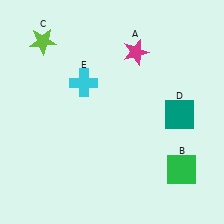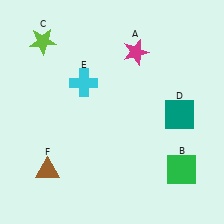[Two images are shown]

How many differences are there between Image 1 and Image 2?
There is 1 difference between the two images.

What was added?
A brown triangle (F) was added in Image 2.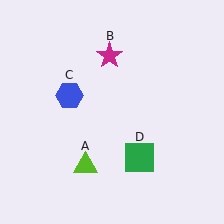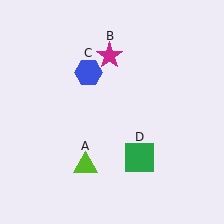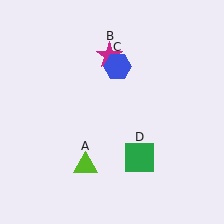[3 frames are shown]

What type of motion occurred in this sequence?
The blue hexagon (object C) rotated clockwise around the center of the scene.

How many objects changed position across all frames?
1 object changed position: blue hexagon (object C).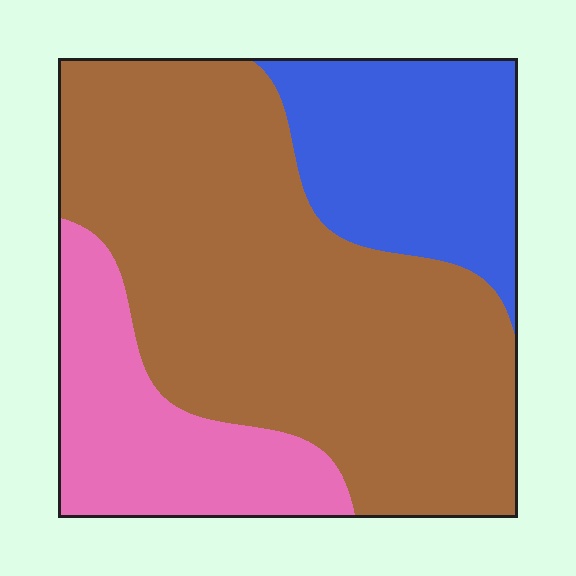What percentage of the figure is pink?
Pink covers about 20% of the figure.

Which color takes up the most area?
Brown, at roughly 60%.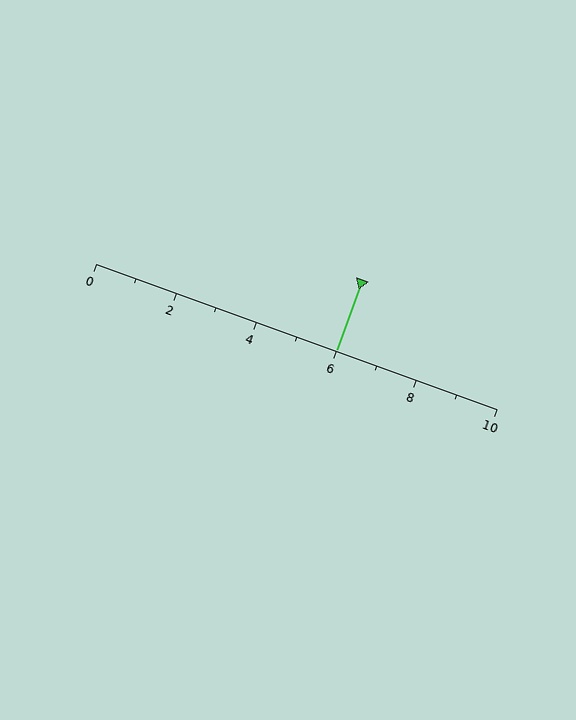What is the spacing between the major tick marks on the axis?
The major ticks are spaced 2 apart.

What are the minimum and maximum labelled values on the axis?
The axis runs from 0 to 10.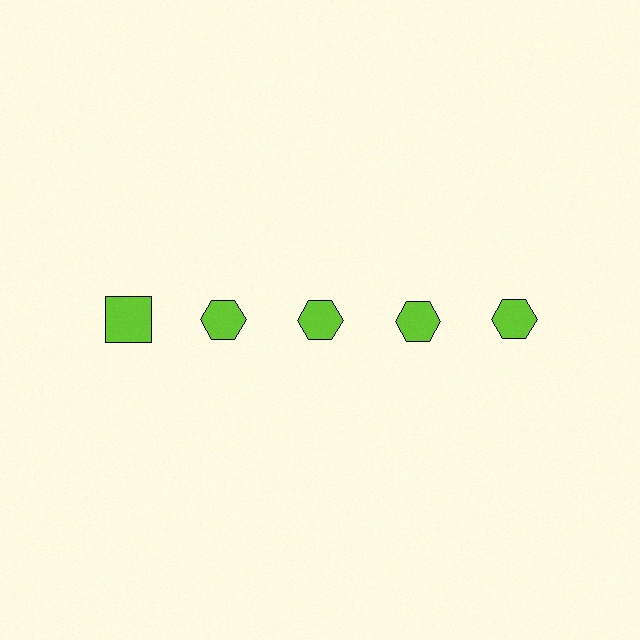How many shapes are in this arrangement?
There are 5 shapes arranged in a grid pattern.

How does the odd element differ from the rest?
It has a different shape: square instead of hexagon.